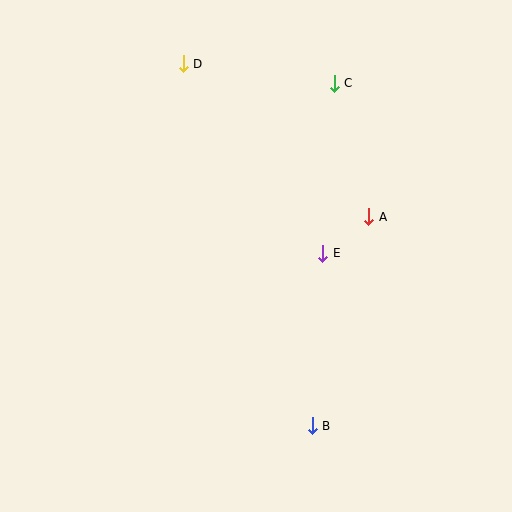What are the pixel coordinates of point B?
Point B is at (312, 426).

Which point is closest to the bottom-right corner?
Point B is closest to the bottom-right corner.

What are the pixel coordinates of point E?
Point E is at (323, 253).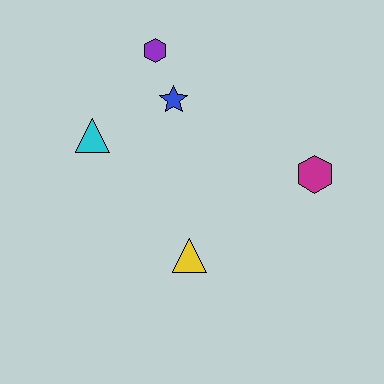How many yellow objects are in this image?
There is 1 yellow object.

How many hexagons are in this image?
There are 2 hexagons.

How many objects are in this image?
There are 5 objects.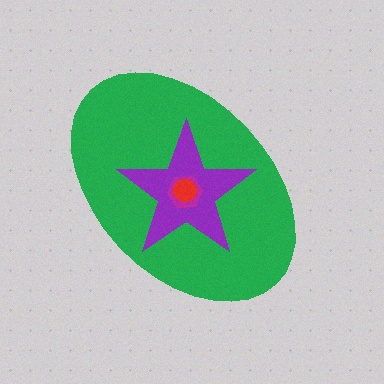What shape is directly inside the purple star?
The magenta hexagon.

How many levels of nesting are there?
4.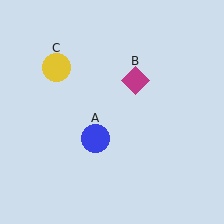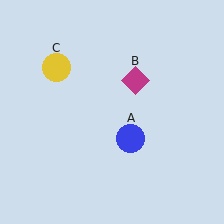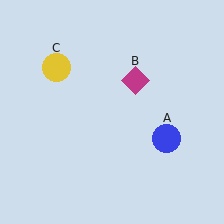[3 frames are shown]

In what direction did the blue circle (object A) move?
The blue circle (object A) moved right.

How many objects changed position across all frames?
1 object changed position: blue circle (object A).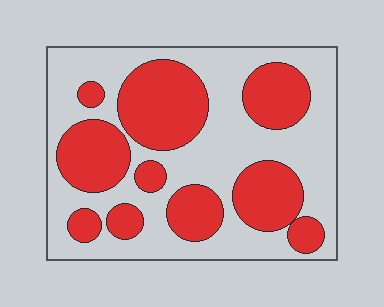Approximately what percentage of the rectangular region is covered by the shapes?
Approximately 40%.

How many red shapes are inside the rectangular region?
10.